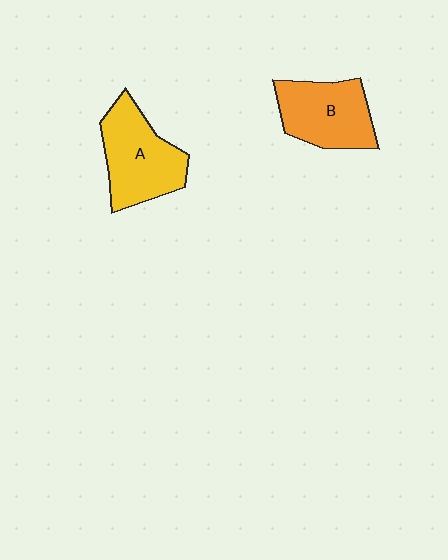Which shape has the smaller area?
Shape B (orange).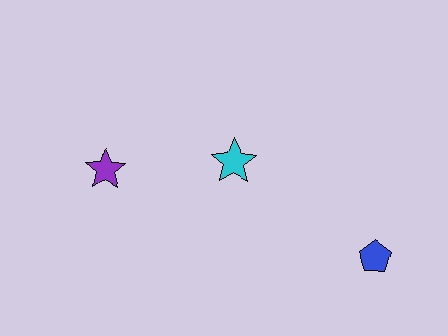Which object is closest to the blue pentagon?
The cyan star is closest to the blue pentagon.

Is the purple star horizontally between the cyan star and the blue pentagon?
No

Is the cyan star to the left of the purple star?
No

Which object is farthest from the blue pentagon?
The purple star is farthest from the blue pentagon.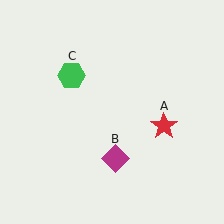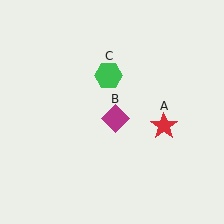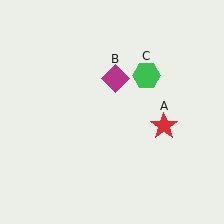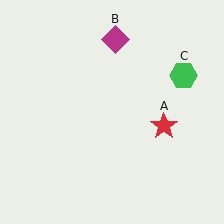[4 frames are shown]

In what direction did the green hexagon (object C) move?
The green hexagon (object C) moved right.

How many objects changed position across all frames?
2 objects changed position: magenta diamond (object B), green hexagon (object C).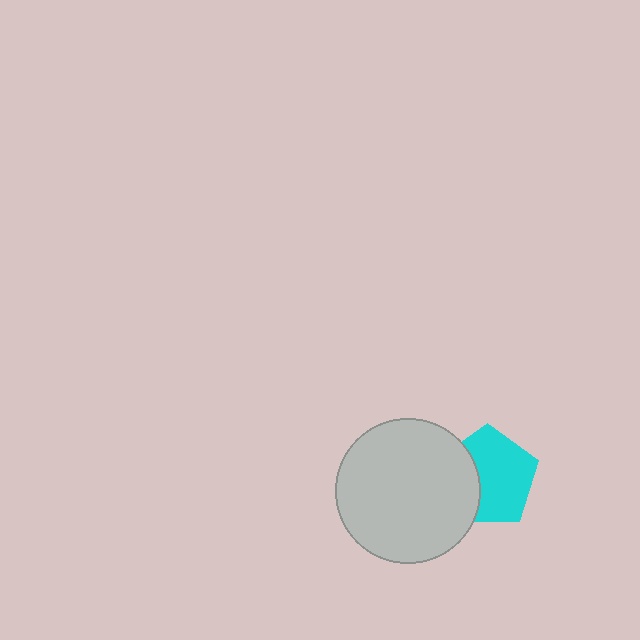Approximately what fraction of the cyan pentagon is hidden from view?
Roughly 34% of the cyan pentagon is hidden behind the light gray circle.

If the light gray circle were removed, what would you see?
You would see the complete cyan pentagon.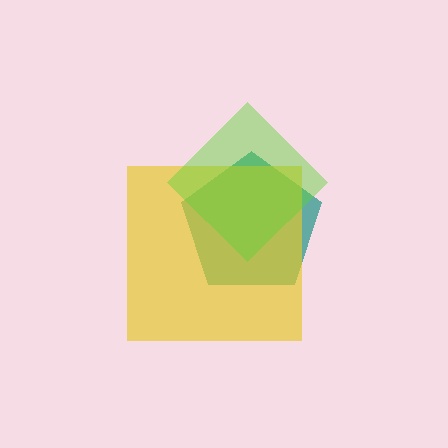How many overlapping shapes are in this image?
There are 3 overlapping shapes in the image.